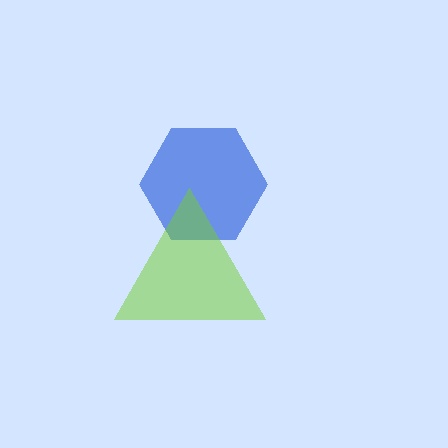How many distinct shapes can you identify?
There are 2 distinct shapes: a blue hexagon, a lime triangle.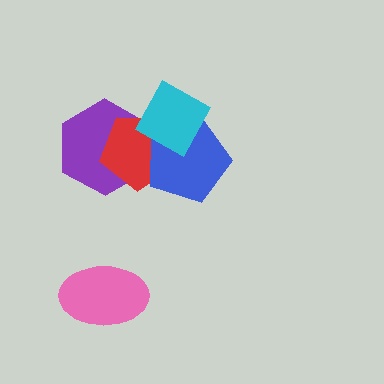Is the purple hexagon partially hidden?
Yes, it is partially covered by another shape.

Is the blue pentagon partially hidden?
Yes, it is partially covered by another shape.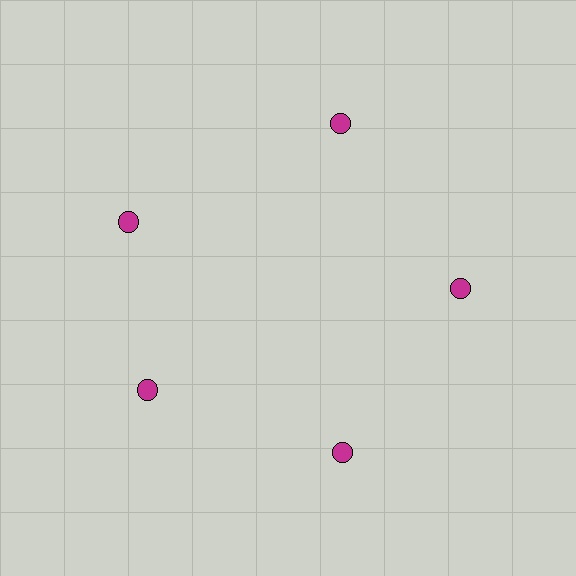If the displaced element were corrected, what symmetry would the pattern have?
It would have 5-fold rotational symmetry — the pattern would map onto itself every 72 degrees.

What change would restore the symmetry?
The symmetry would be restored by rotating it back into even spacing with its neighbors so that all 5 circles sit at equal angles and equal distance from the center.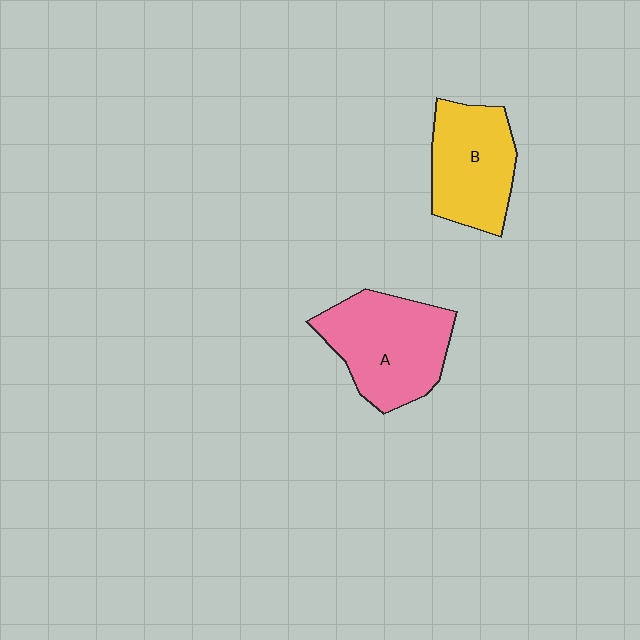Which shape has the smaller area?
Shape B (yellow).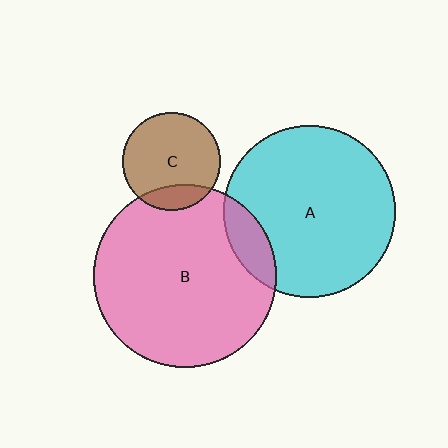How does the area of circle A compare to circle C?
Approximately 3.0 times.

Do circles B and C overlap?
Yes.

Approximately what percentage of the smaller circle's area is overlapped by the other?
Approximately 15%.